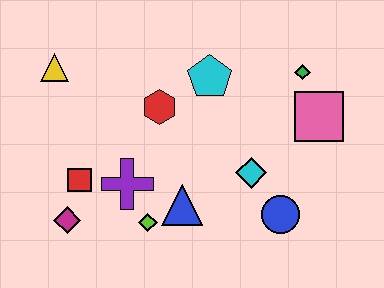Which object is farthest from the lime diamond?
The green diamond is farthest from the lime diamond.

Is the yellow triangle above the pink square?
Yes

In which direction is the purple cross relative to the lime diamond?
The purple cross is above the lime diamond.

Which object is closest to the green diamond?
The pink square is closest to the green diamond.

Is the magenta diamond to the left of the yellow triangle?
No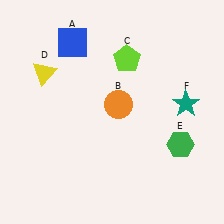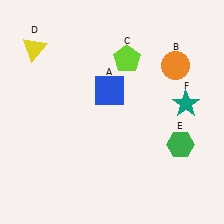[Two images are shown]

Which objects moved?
The objects that moved are: the blue square (A), the orange circle (B), the yellow triangle (D).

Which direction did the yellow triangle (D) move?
The yellow triangle (D) moved up.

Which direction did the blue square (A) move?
The blue square (A) moved down.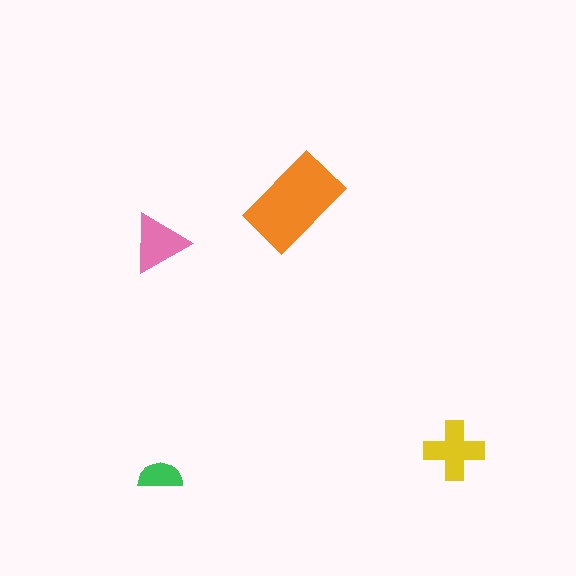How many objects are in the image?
There are 4 objects in the image.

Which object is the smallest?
The green semicircle.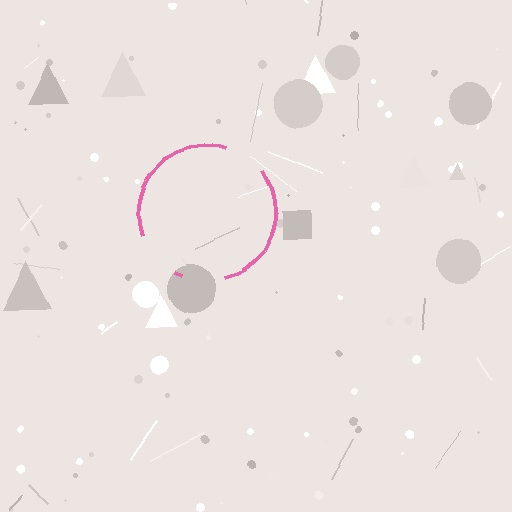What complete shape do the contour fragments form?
The contour fragments form a circle.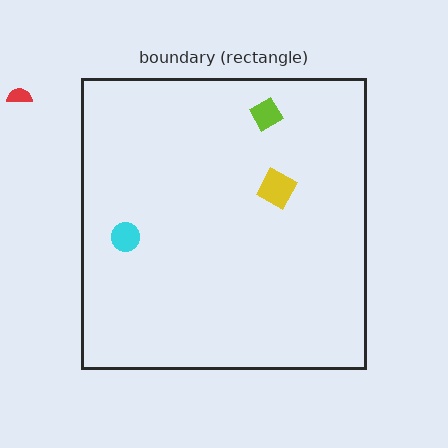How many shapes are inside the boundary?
3 inside, 1 outside.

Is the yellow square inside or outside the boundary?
Inside.